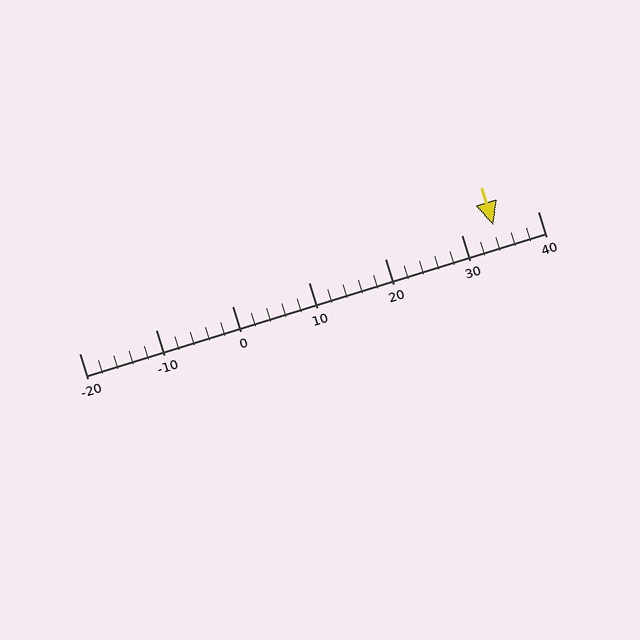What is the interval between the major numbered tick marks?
The major tick marks are spaced 10 units apart.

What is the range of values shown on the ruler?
The ruler shows values from -20 to 40.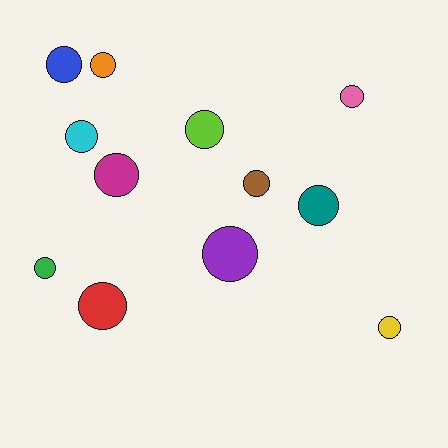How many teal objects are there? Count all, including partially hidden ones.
There is 1 teal object.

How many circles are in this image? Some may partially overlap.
There are 12 circles.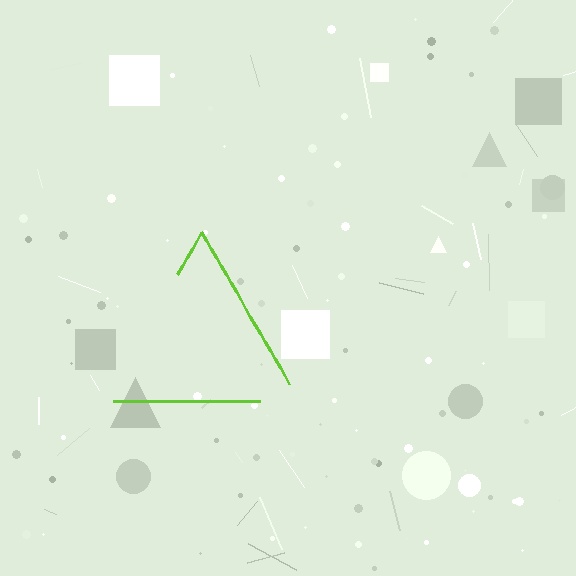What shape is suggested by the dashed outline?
The dashed outline suggests a triangle.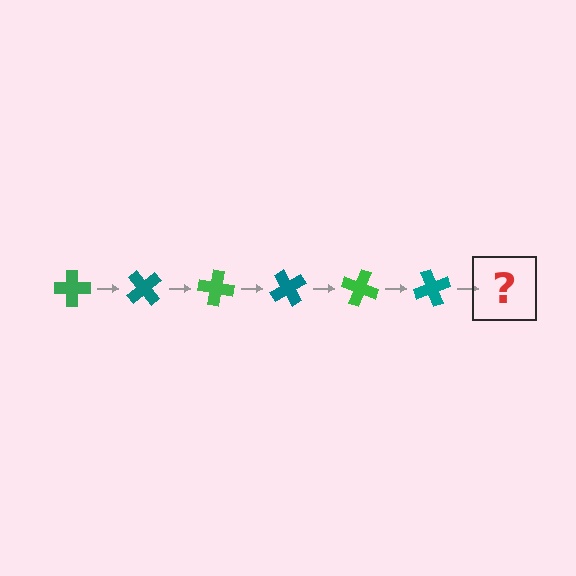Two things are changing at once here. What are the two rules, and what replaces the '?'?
The two rules are that it rotates 50 degrees each step and the color cycles through green and teal. The '?' should be a green cross, rotated 300 degrees from the start.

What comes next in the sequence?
The next element should be a green cross, rotated 300 degrees from the start.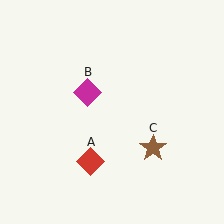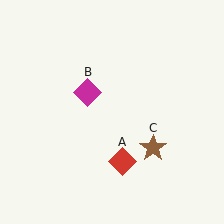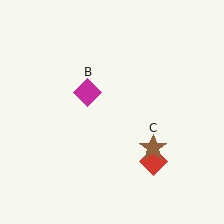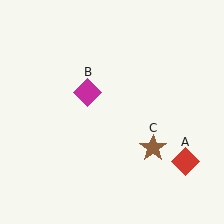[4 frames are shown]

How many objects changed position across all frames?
1 object changed position: red diamond (object A).